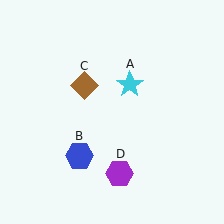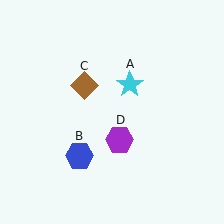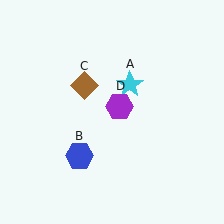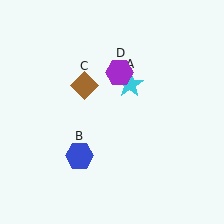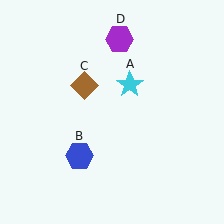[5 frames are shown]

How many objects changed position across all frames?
1 object changed position: purple hexagon (object D).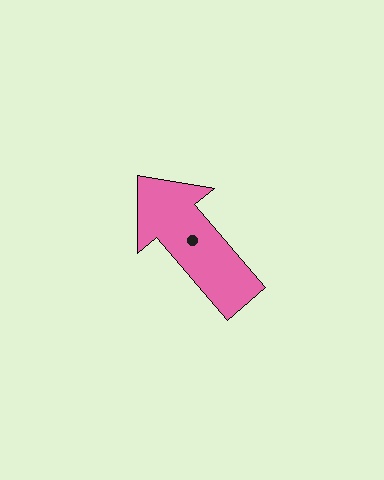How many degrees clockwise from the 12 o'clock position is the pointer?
Approximately 320 degrees.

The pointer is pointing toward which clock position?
Roughly 11 o'clock.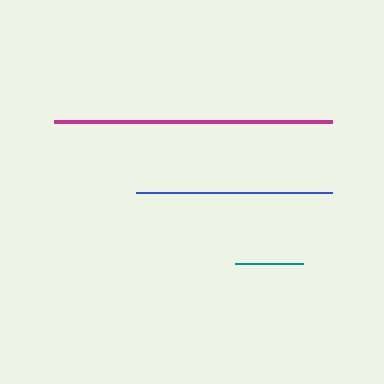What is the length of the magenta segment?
The magenta segment is approximately 278 pixels long.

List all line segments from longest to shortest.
From longest to shortest: magenta, blue, teal.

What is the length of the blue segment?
The blue segment is approximately 196 pixels long.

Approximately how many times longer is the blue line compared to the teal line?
The blue line is approximately 2.9 times the length of the teal line.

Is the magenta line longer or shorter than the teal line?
The magenta line is longer than the teal line.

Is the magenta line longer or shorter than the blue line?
The magenta line is longer than the blue line.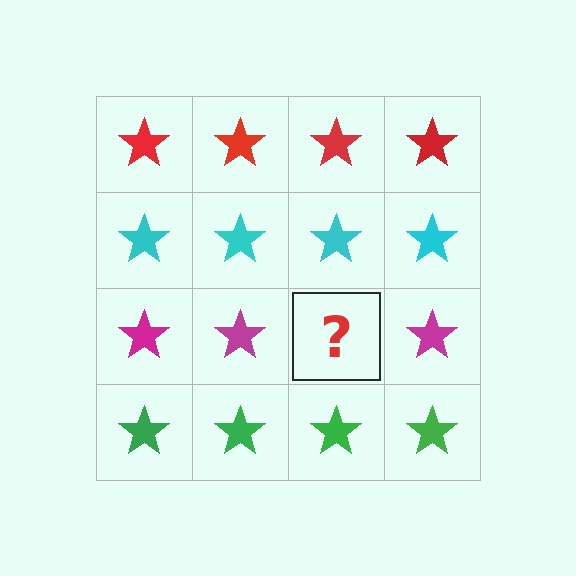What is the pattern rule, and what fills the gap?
The rule is that each row has a consistent color. The gap should be filled with a magenta star.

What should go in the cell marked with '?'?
The missing cell should contain a magenta star.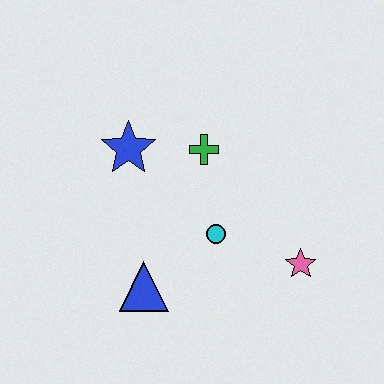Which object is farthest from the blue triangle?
The pink star is farthest from the blue triangle.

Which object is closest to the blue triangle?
The cyan circle is closest to the blue triangle.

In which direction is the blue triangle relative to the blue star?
The blue triangle is below the blue star.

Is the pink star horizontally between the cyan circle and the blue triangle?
No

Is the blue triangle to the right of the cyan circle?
No